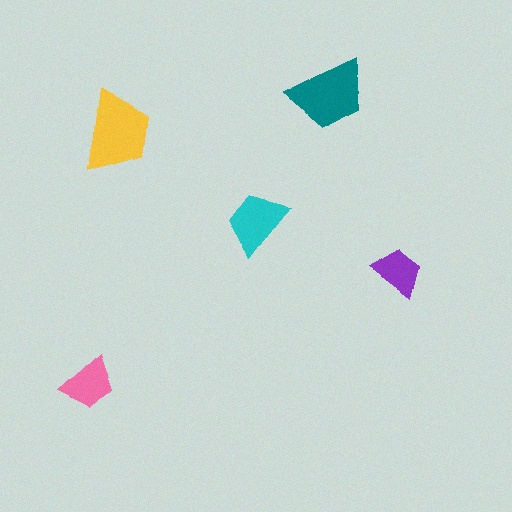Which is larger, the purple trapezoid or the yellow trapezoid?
The yellow one.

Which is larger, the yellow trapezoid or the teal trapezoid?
The yellow one.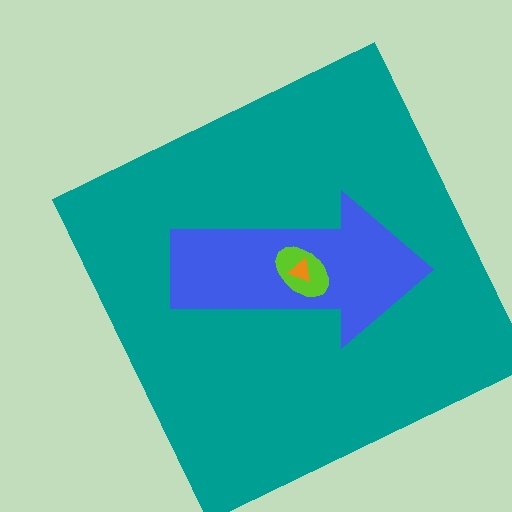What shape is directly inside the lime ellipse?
The orange triangle.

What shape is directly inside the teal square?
The blue arrow.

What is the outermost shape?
The teal square.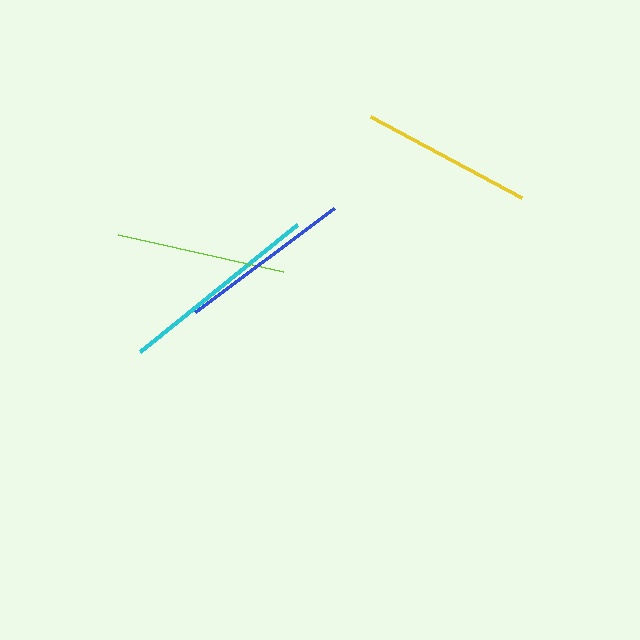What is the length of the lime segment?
The lime segment is approximately 170 pixels long.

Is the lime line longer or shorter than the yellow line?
The yellow line is longer than the lime line.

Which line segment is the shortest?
The lime line is the shortest at approximately 170 pixels.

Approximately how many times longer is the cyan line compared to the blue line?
The cyan line is approximately 1.2 times the length of the blue line.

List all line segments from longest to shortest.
From longest to shortest: cyan, blue, yellow, lime.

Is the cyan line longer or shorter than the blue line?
The cyan line is longer than the blue line.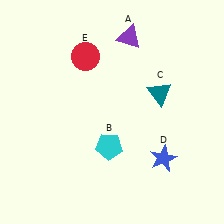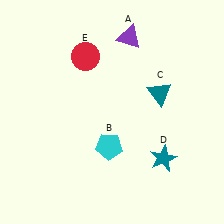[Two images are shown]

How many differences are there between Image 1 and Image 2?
There is 1 difference between the two images.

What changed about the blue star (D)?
In Image 1, D is blue. In Image 2, it changed to teal.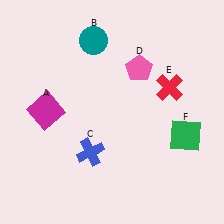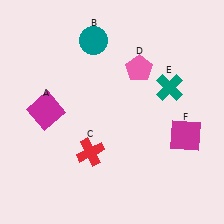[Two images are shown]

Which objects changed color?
C changed from blue to red. E changed from red to teal. F changed from green to magenta.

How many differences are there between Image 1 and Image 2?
There are 3 differences between the two images.